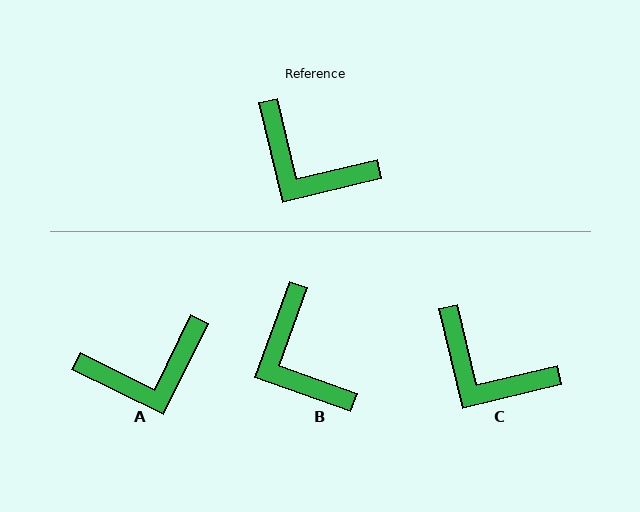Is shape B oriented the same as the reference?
No, it is off by about 33 degrees.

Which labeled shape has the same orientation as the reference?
C.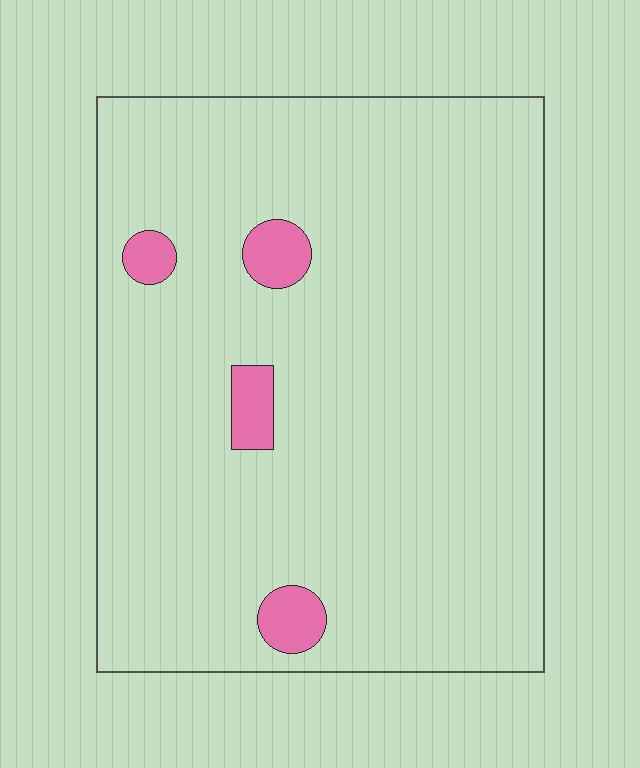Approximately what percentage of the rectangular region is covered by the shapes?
Approximately 5%.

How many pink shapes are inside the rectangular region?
4.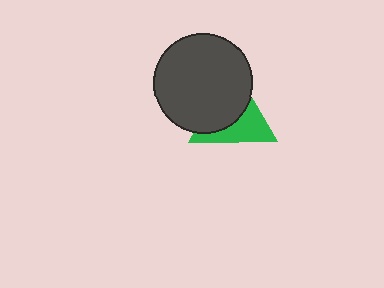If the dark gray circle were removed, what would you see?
You would see the complete green triangle.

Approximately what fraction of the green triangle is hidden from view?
Roughly 54% of the green triangle is hidden behind the dark gray circle.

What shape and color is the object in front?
The object in front is a dark gray circle.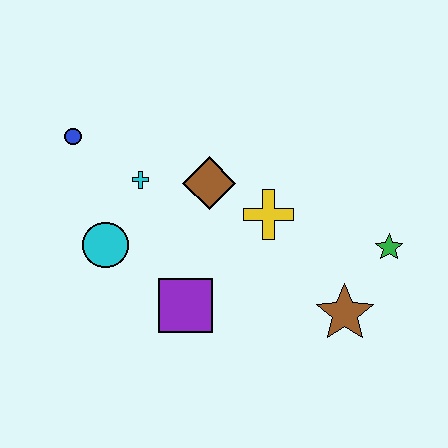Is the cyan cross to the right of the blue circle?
Yes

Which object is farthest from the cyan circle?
The green star is farthest from the cyan circle.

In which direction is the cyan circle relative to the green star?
The cyan circle is to the left of the green star.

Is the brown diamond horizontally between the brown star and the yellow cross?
No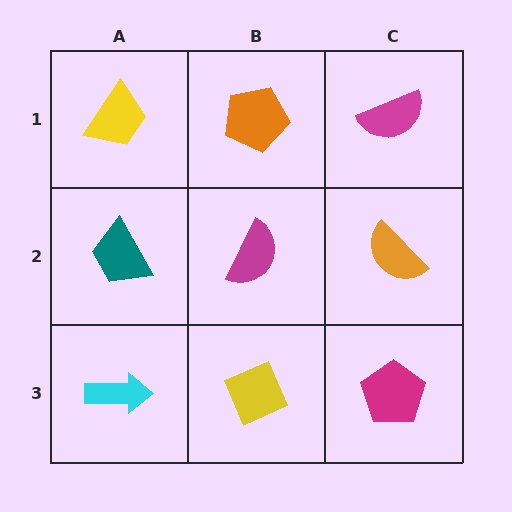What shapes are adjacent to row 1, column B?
A magenta semicircle (row 2, column B), a yellow trapezoid (row 1, column A), a magenta semicircle (row 1, column C).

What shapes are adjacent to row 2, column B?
An orange pentagon (row 1, column B), a yellow diamond (row 3, column B), a teal trapezoid (row 2, column A), an orange semicircle (row 2, column C).